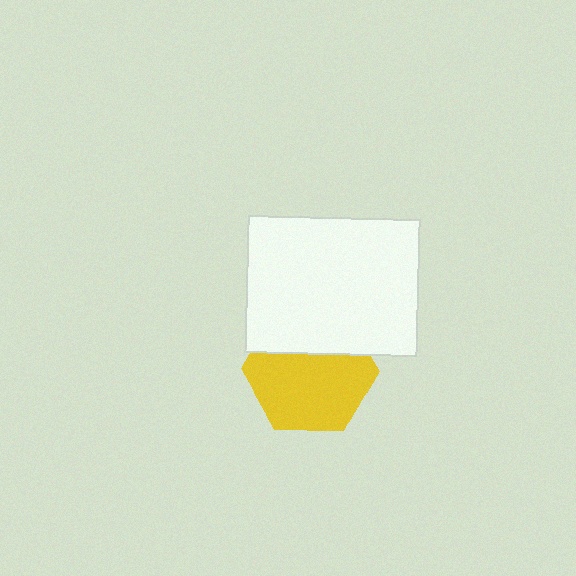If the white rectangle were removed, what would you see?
You would see the complete yellow hexagon.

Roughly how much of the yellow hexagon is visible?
Most of it is visible (roughly 67%).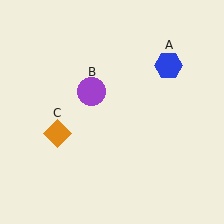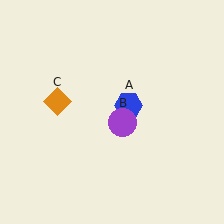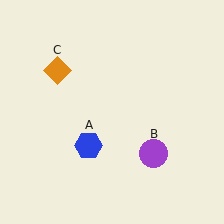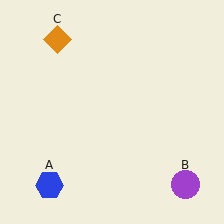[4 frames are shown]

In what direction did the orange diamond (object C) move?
The orange diamond (object C) moved up.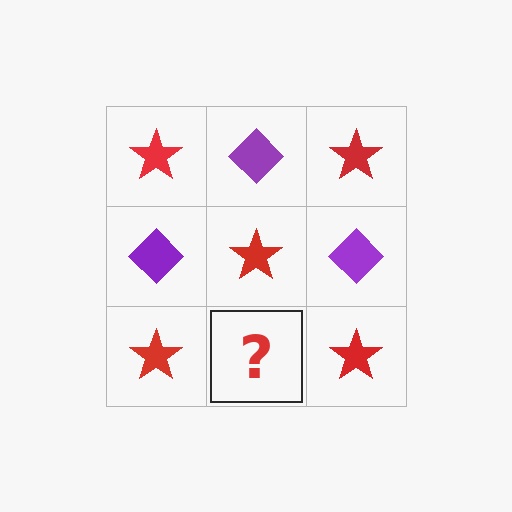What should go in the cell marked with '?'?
The missing cell should contain a purple diamond.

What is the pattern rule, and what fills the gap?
The rule is that it alternates red star and purple diamond in a checkerboard pattern. The gap should be filled with a purple diamond.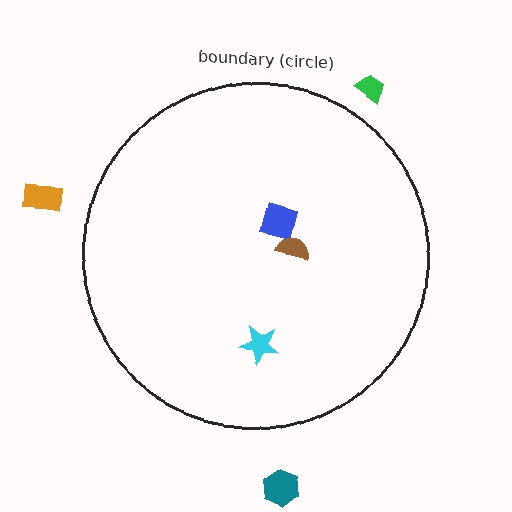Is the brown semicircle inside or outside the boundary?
Inside.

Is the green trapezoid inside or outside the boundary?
Outside.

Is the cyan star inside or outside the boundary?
Inside.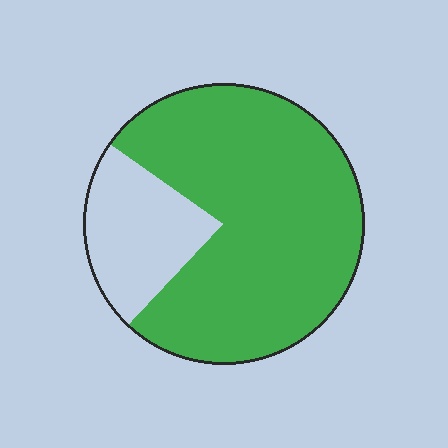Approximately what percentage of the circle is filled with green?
Approximately 75%.